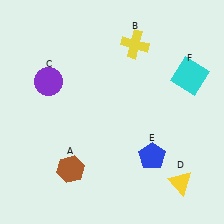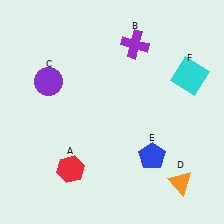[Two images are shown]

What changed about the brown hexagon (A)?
In Image 1, A is brown. In Image 2, it changed to red.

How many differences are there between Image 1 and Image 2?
There are 3 differences between the two images.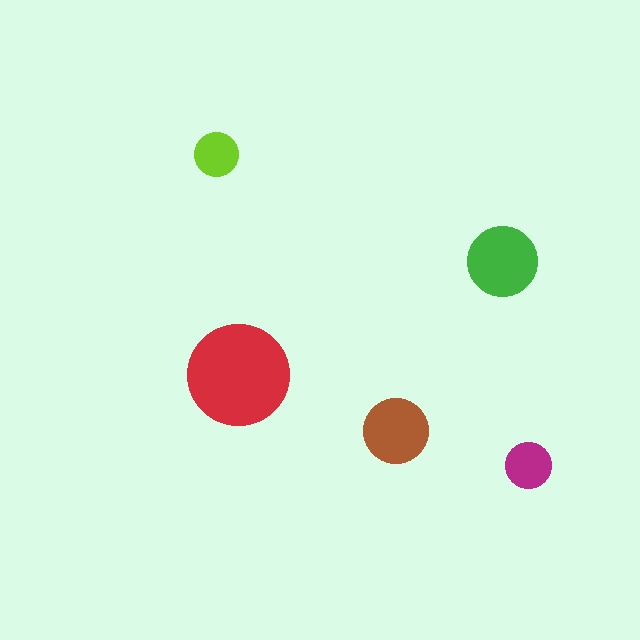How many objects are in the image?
There are 5 objects in the image.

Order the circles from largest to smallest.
the red one, the green one, the brown one, the magenta one, the lime one.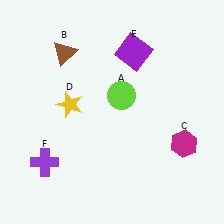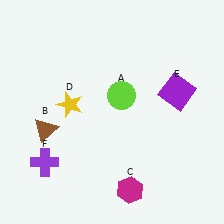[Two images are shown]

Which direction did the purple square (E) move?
The purple square (E) moved right.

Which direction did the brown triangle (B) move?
The brown triangle (B) moved down.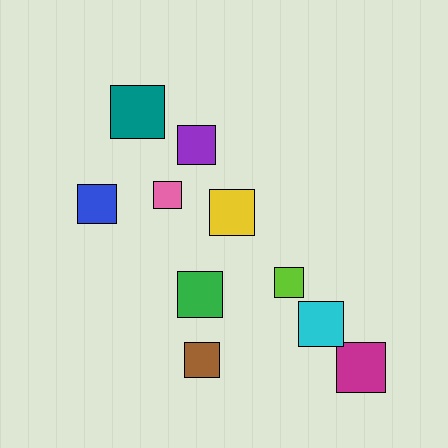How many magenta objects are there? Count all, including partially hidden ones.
There is 1 magenta object.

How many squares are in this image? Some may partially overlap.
There are 10 squares.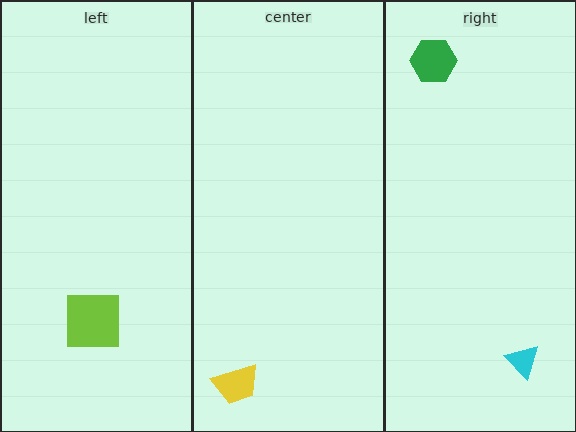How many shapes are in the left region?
1.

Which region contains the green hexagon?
The right region.